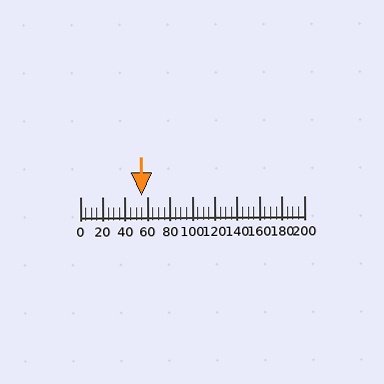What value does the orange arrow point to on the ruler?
The orange arrow points to approximately 55.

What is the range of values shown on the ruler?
The ruler shows values from 0 to 200.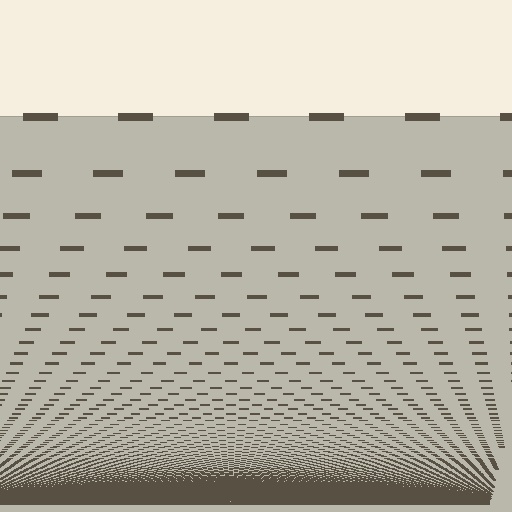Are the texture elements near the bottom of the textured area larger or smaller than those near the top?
Smaller. The gradient is inverted — elements near the bottom are smaller and denser.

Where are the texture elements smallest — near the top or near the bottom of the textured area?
Near the bottom.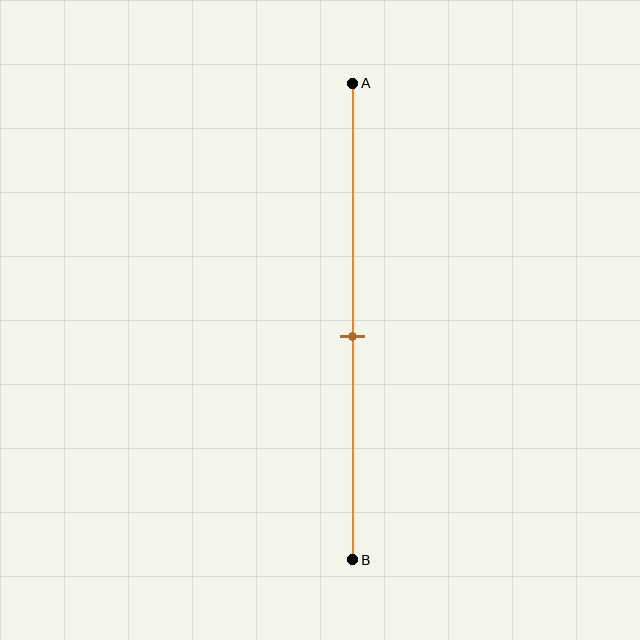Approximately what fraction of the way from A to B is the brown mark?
The brown mark is approximately 55% of the way from A to B.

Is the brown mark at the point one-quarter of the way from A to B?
No, the mark is at about 55% from A, not at the 25% one-quarter point.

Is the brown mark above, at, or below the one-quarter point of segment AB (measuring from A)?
The brown mark is below the one-quarter point of segment AB.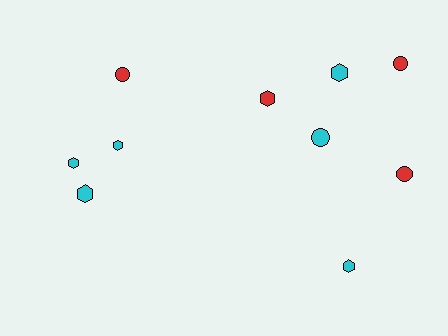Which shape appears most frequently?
Hexagon, with 6 objects.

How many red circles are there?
There are 3 red circles.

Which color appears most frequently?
Cyan, with 6 objects.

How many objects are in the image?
There are 10 objects.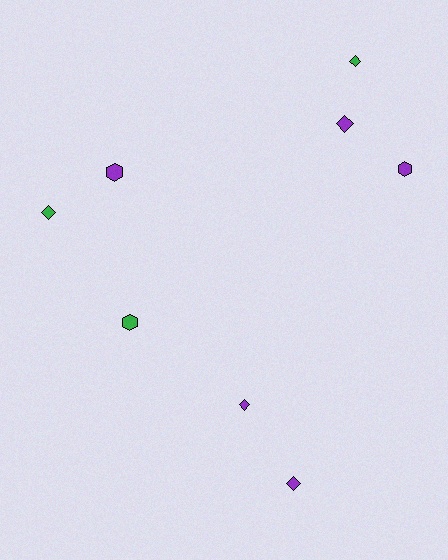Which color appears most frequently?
Purple, with 5 objects.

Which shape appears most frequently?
Diamond, with 5 objects.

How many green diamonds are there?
There are 2 green diamonds.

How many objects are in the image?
There are 8 objects.